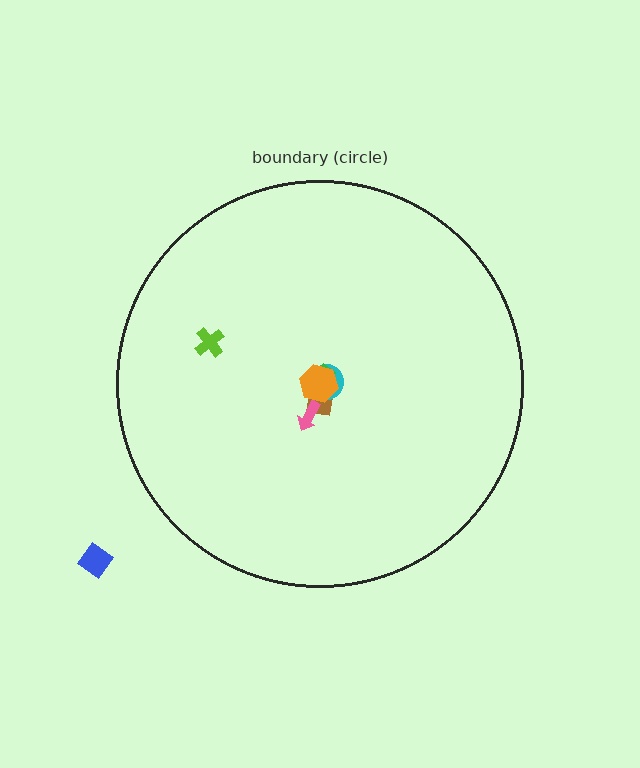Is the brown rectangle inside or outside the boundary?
Inside.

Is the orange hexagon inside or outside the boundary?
Inside.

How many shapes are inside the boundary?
6 inside, 1 outside.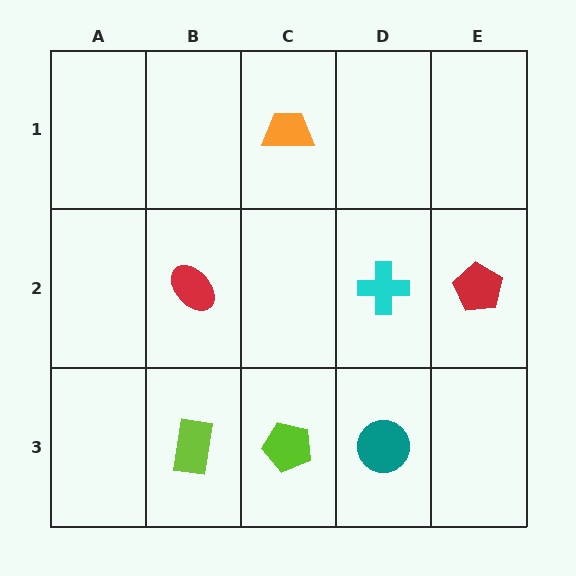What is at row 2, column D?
A cyan cross.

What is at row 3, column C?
A lime pentagon.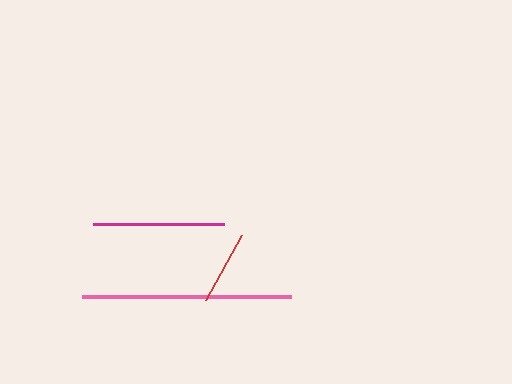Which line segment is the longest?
The pink line is the longest at approximately 209 pixels.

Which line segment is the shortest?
The red line is the shortest at approximately 75 pixels.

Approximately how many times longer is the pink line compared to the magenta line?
The pink line is approximately 1.6 times the length of the magenta line.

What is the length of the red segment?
The red segment is approximately 75 pixels long.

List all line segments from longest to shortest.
From longest to shortest: pink, magenta, red.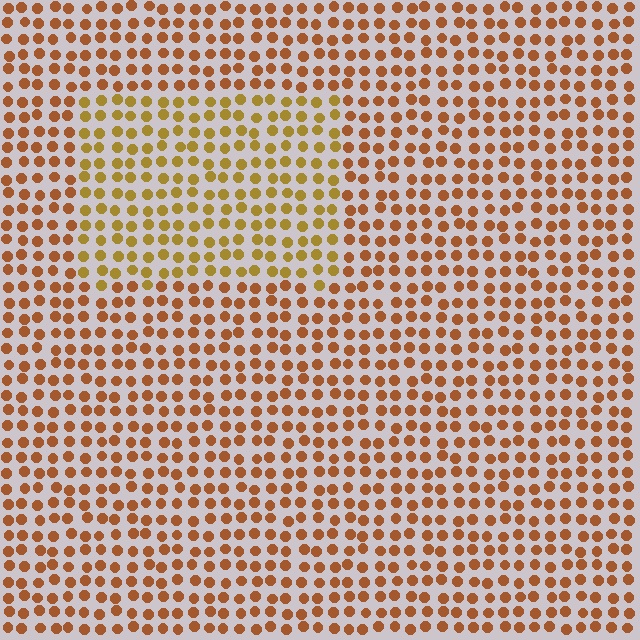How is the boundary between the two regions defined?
The boundary is defined purely by a slight shift in hue (about 25 degrees). Spacing, size, and orientation are identical on both sides.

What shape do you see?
I see a rectangle.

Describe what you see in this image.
The image is filled with small brown elements in a uniform arrangement. A rectangle-shaped region is visible where the elements are tinted to a slightly different hue, forming a subtle color boundary.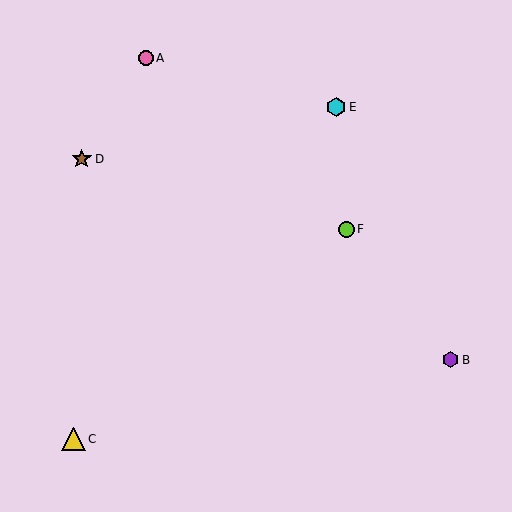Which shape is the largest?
The yellow triangle (labeled C) is the largest.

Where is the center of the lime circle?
The center of the lime circle is at (346, 229).